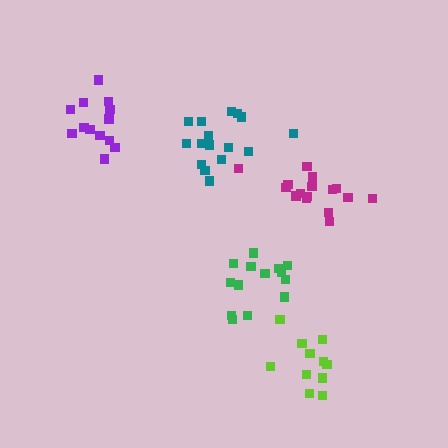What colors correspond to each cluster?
The clusters are colored: teal, green, magenta, purple, lime.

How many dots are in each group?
Group 1: 16 dots, Group 2: 14 dots, Group 3: 16 dots, Group 4: 13 dots, Group 5: 11 dots (70 total).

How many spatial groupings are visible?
There are 5 spatial groupings.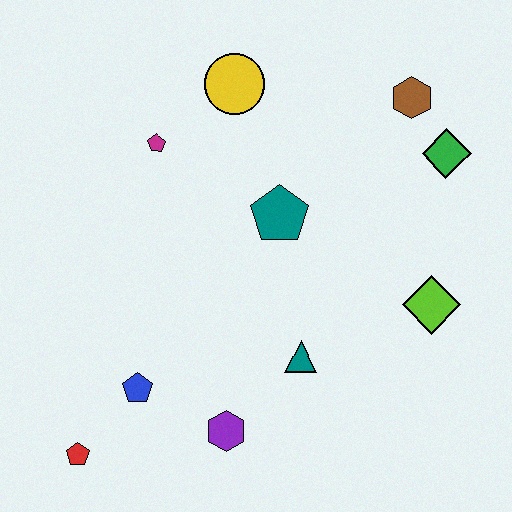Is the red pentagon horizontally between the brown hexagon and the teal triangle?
No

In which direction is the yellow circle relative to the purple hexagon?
The yellow circle is above the purple hexagon.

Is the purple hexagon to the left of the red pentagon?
No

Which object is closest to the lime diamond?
The teal triangle is closest to the lime diamond.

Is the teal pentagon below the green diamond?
Yes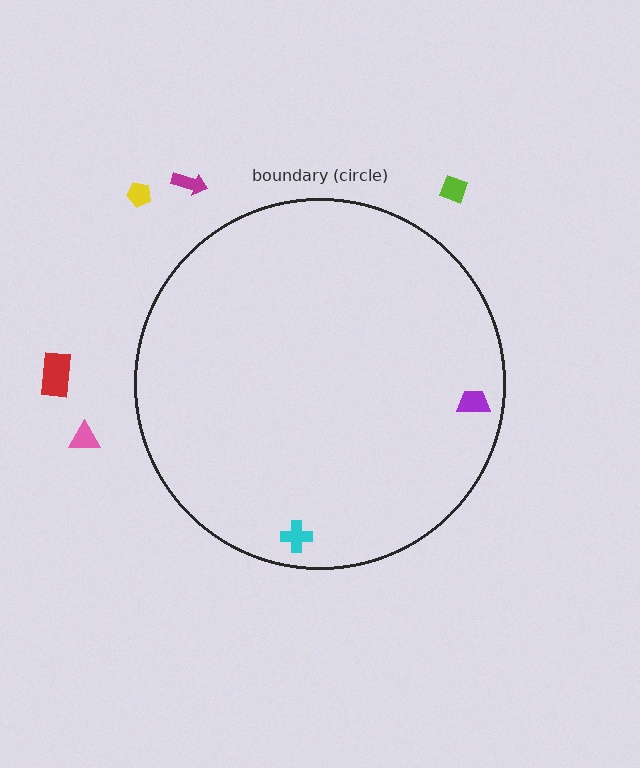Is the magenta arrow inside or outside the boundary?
Outside.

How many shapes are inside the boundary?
2 inside, 5 outside.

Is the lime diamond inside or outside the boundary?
Outside.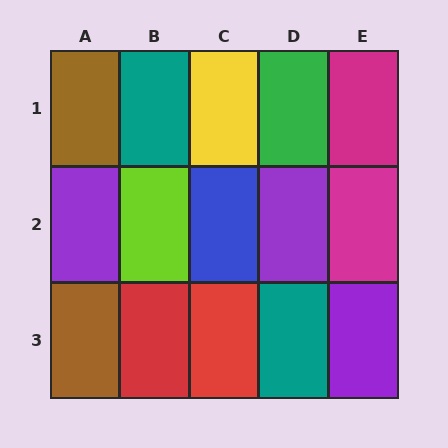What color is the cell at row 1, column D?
Green.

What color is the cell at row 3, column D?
Teal.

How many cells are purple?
3 cells are purple.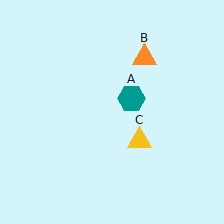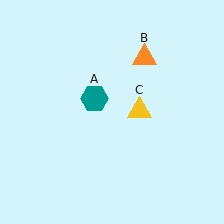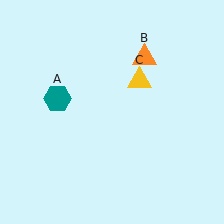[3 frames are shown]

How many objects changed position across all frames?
2 objects changed position: teal hexagon (object A), yellow triangle (object C).